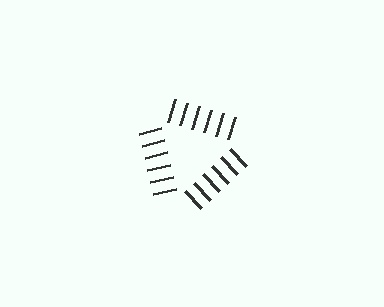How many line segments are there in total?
18 — 6 along each of the 3 edges.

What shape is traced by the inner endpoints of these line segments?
An illusory triangle — the line segments terminate on its edges but no continuous stroke is drawn.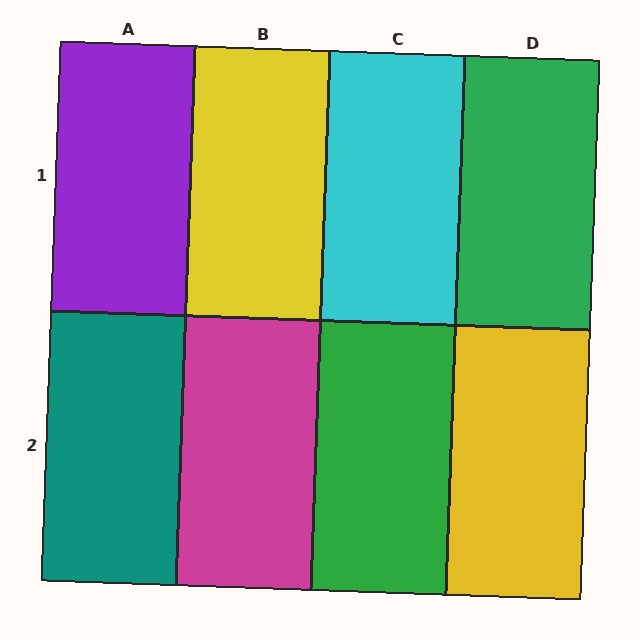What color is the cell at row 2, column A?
Teal.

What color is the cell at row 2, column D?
Yellow.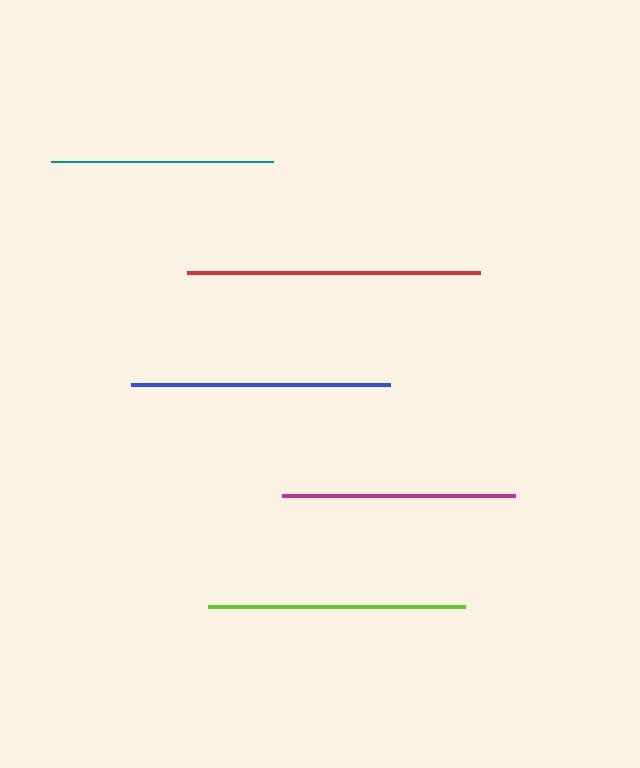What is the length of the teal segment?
The teal segment is approximately 222 pixels long.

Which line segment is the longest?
The red line is the longest at approximately 293 pixels.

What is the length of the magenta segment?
The magenta segment is approximately 233 pixels long.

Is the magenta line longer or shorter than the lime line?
The lime line is longer than the magenta line.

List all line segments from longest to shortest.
From longest to shortest: red, blue, lime, magenta, teal.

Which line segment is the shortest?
The teal line is the shortest at approximately 222 pixels.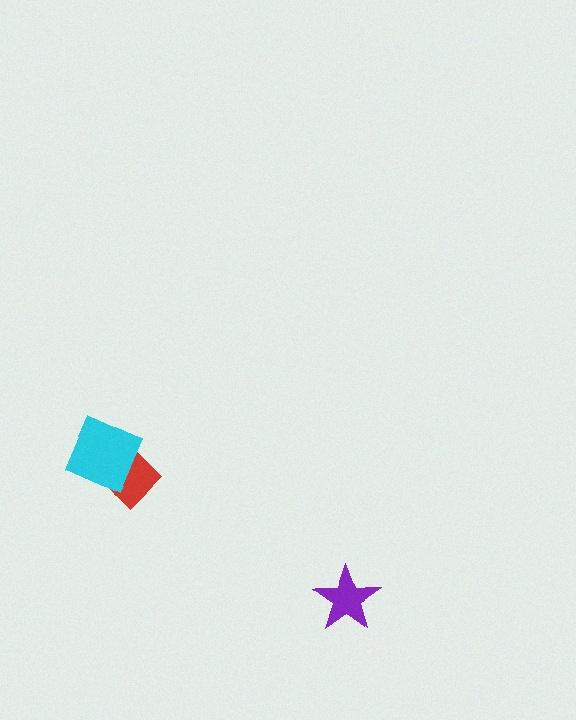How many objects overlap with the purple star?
0 objects overlap with the purple star.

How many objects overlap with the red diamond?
1 object overlaps with the red diamond.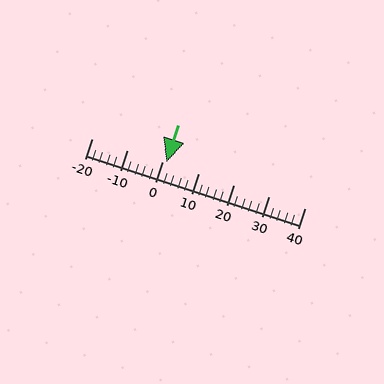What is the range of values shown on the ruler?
The ruler shows values from -20 to 40.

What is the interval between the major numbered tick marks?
The major tick marks are spaced 10 units apart.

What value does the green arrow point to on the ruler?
The green arrow points to approximately 1.